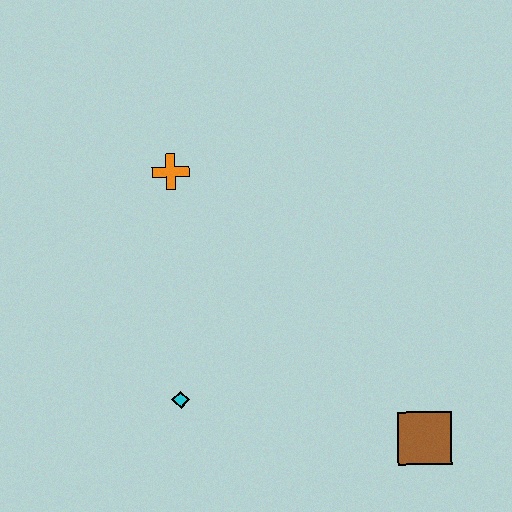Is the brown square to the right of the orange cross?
Yes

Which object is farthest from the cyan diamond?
The brown square is farthest from the cyan diamond.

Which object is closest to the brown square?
The cyan diamond is closest to the brown square.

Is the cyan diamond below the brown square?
No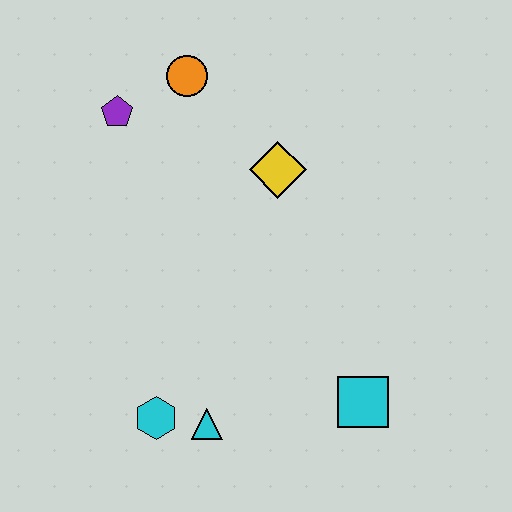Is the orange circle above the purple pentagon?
Yes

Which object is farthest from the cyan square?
The purple pentagon is farthest from the cyan square.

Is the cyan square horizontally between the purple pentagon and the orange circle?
No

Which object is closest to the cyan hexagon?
The cyan triangle is closest to the cyan hexagon.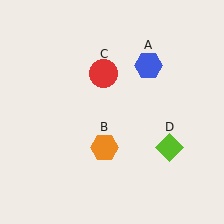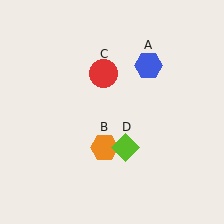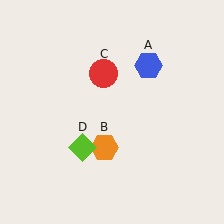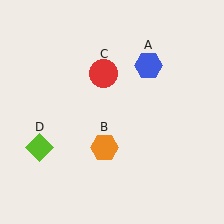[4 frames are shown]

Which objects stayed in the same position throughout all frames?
Blue hexagon (object A) and orange hexagon (object B) and red circle (object C) remained stationary.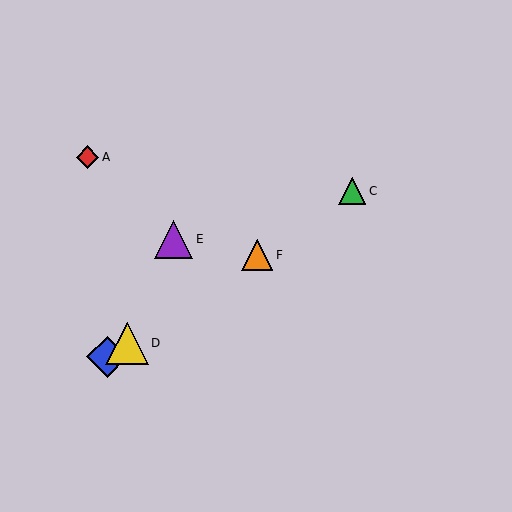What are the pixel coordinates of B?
Object B is at (107, 357).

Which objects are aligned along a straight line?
Objects B, C, D, F are aligned along a straight line.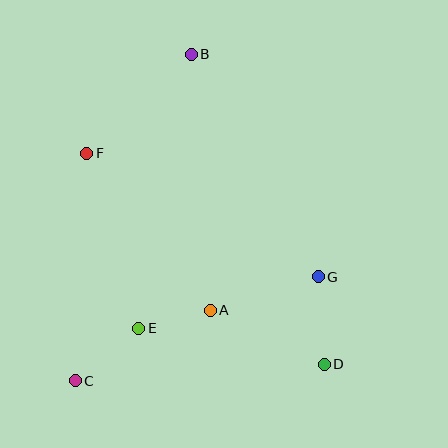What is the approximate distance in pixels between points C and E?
The distance between C and E is approximately 82 pixels.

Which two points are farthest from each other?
Points B and C are farthest from each other.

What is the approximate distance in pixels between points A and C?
The distance between A and C is approximately 152 pixels.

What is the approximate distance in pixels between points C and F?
The distance between C and F is approximately 228 pixels.